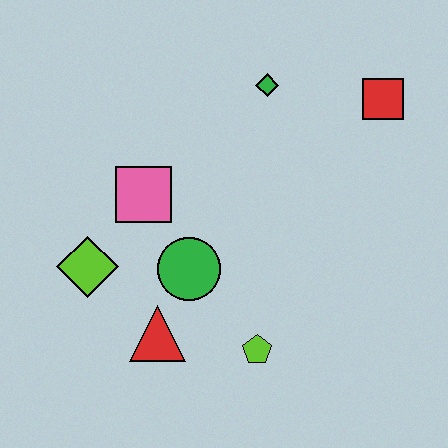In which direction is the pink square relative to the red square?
The pink square is to the left of the red square.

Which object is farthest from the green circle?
The red square is farthest from the green circle.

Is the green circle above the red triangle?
Yes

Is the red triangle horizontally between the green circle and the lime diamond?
Yes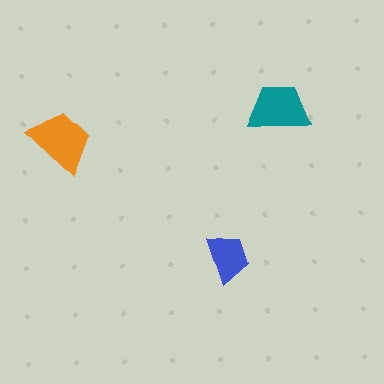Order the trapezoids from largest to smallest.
the orange one, the teal one, the blue one.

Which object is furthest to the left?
The orange trapezoid is leftmost.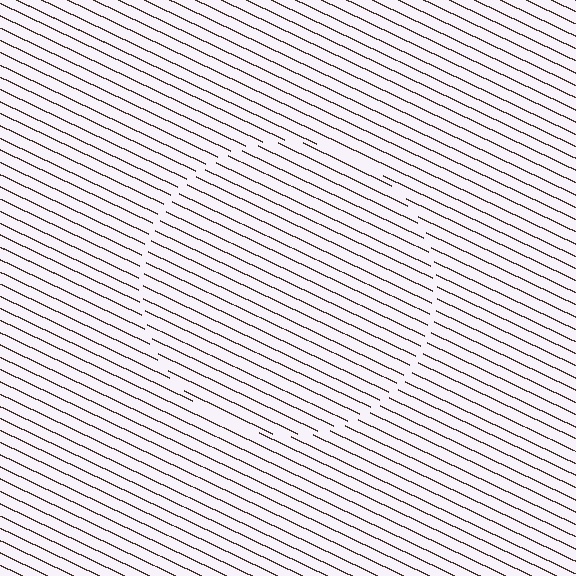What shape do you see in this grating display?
An illusory circle. The interior of the shape contains the same grating, shifted by half a period — the contour is defined by the phase discontinuity where line-ends from the inner and outer gratings abut.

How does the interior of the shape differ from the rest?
The interior of the shape contains the same grating, shifted by half a period — the contour is defined by the phase discontinuity where line-ends from the inner and outer gratings abut.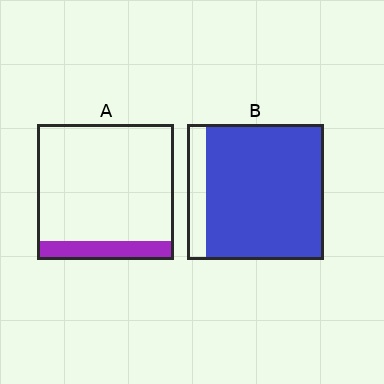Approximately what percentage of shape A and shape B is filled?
A is approximately 15% and B is approximately 85%.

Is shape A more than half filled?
No.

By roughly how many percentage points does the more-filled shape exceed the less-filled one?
By roughly 70 percentage points (B over A).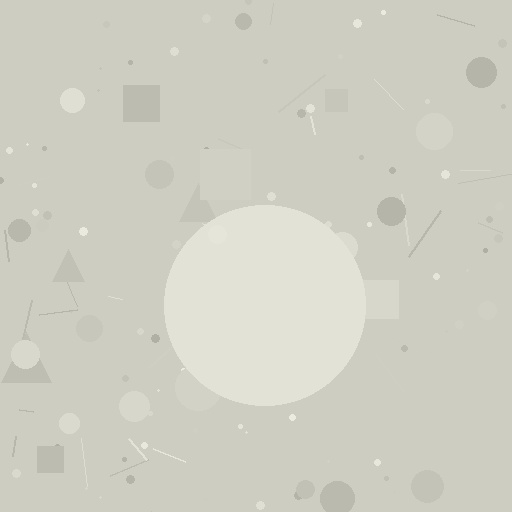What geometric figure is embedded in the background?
A circle is embedded in the background.